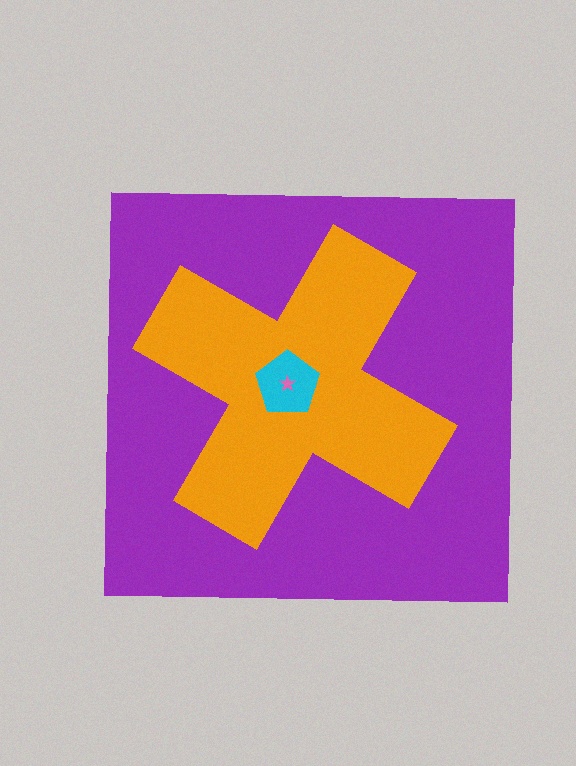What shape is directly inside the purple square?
The orange cross.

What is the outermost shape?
The purple square.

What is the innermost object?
The pink star.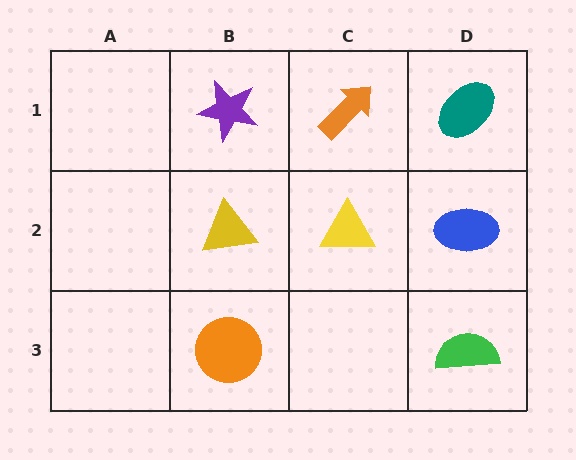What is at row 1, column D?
A teal ellipse.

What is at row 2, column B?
A yellow triangle.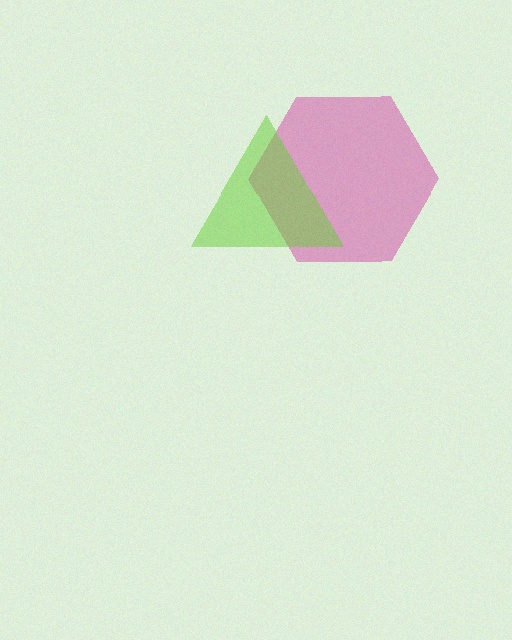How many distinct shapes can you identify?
There are 2 distinct shapes: a magenta hexagon, a lime triangle.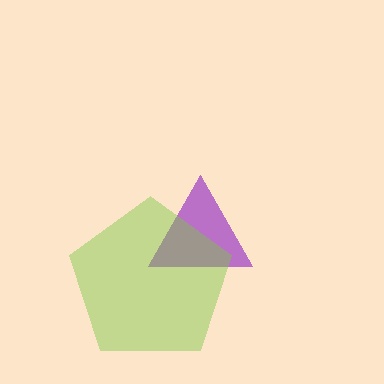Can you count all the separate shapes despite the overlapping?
Yes, there are 2 separate shapes.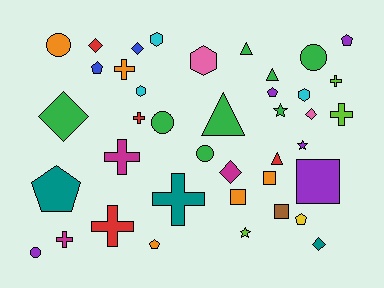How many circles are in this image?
There are 5 circles.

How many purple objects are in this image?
There are 5 purple objects.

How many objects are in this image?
There are 40 objects.